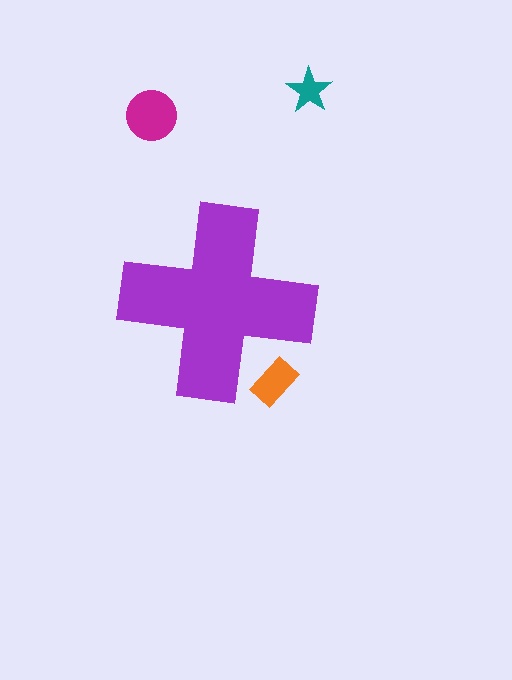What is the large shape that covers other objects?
A purple cross.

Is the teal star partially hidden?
No, the teal star is fully visible.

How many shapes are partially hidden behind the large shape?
1 shape is partially hidden.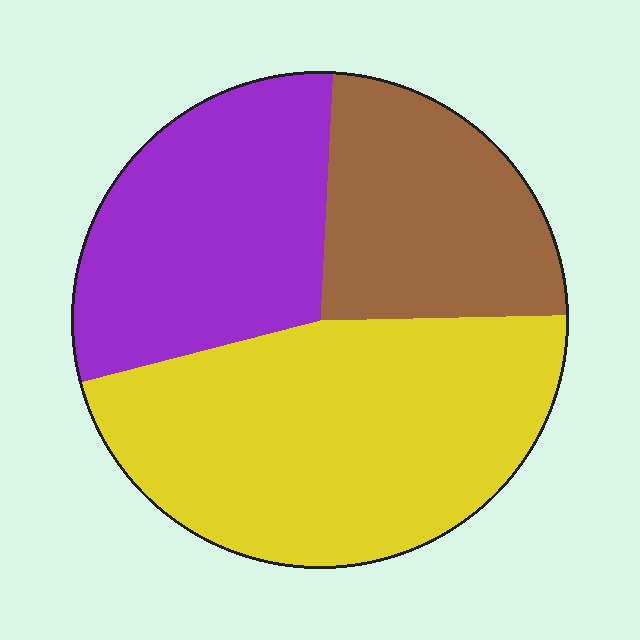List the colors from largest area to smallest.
From largest to smallest: yellow, purple, brown.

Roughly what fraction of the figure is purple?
Purple takes up about one third (1/3) of the figure.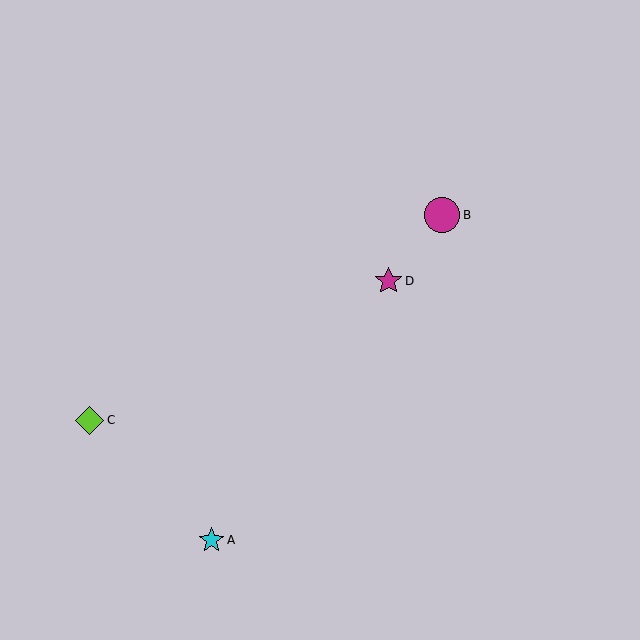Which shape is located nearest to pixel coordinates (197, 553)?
The cyan star (labeled A) at (211, 540) is nearest to that location.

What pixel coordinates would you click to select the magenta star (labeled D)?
Click at (388, 281) to select the magenta star D.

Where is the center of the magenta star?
The center of the magenta star is at (388, 281).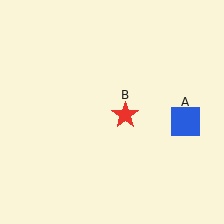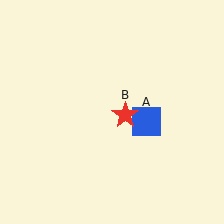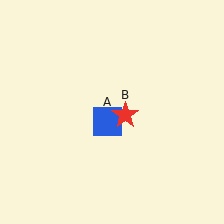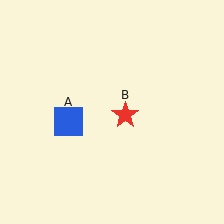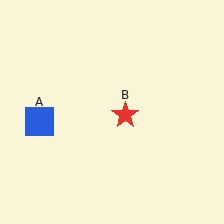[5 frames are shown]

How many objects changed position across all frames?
1 object changed position: blue square (object A).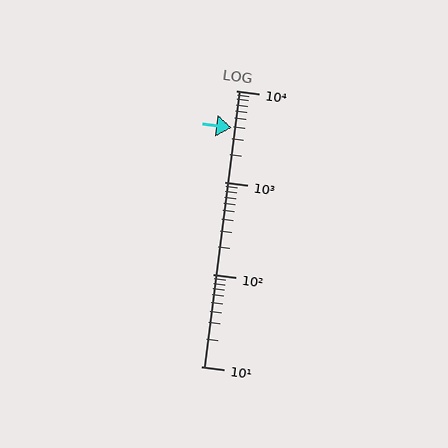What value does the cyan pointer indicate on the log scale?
The pointer indicates approximately 3900.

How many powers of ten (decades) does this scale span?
The scale spans 3 decades, from 10 to 10000.